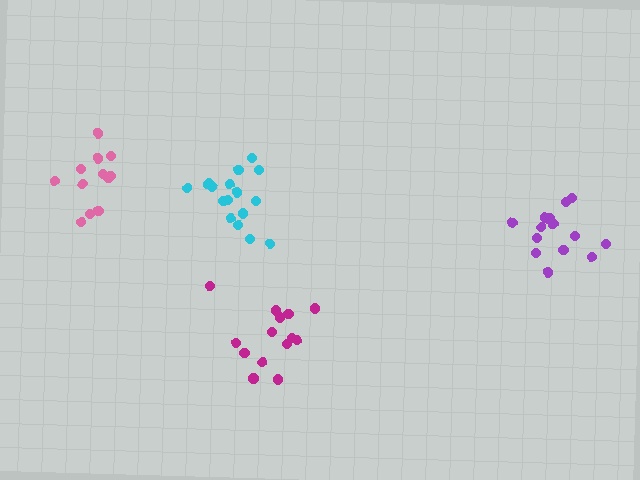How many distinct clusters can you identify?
There are 4 distinct clusters.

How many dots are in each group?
Group 1: 12 dots, Group 2: 17 dots, Group 3: 15 dots, Group 4: 14 dots (58 total).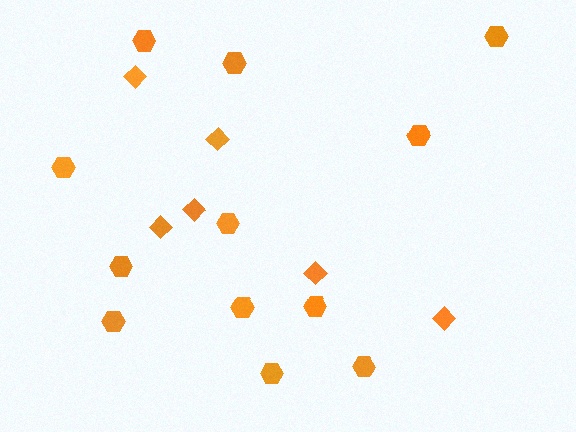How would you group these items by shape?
There are 2 groups: one group of diamonds (6) and one group of hexagons (12).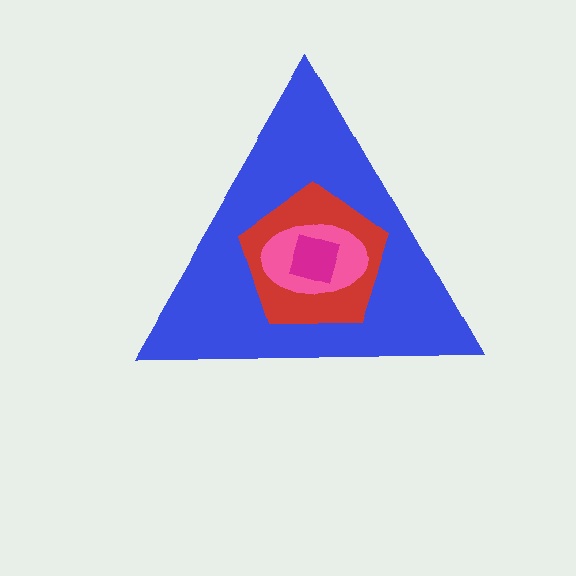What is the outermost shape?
The blue triangle.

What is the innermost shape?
The magenta square.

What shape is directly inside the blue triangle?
The red pentagon.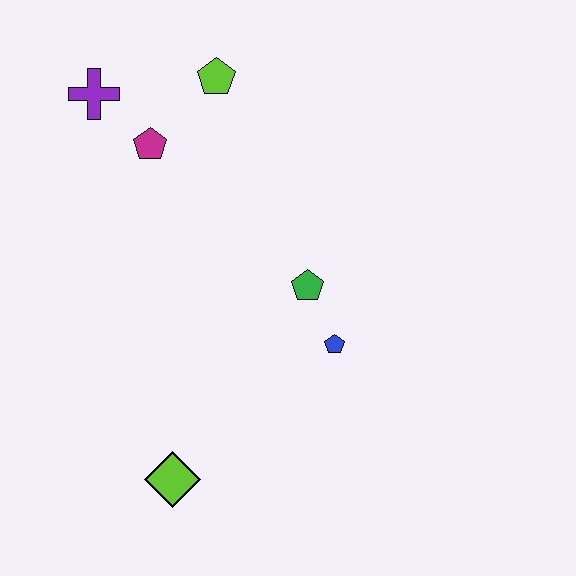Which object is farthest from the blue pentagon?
The purple cross is farthest from the blue pentagon.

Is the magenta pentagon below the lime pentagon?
Yes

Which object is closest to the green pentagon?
The blue pentagon is closest to the green pentagon.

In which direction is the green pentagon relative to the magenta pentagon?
The green pentagon is to the right of the magenta pentagon.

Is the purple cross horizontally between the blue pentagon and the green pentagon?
No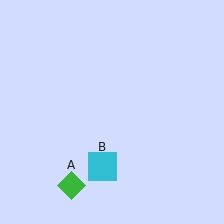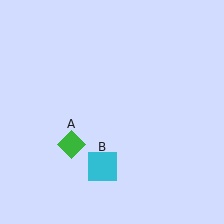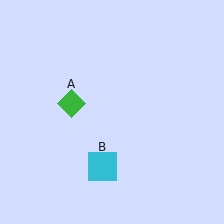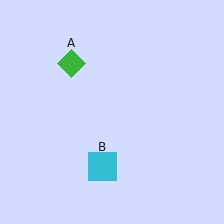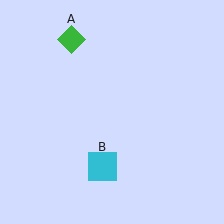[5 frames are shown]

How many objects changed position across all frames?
1 object changed position: green diamond (object A).